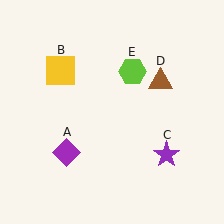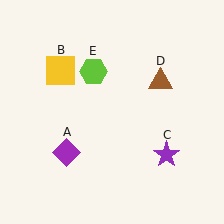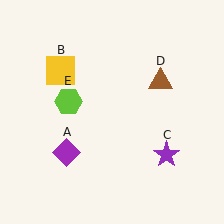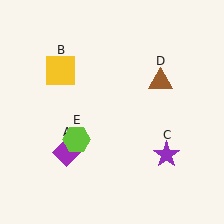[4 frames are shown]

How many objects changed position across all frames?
1 object changed position: lime hexagon (object E).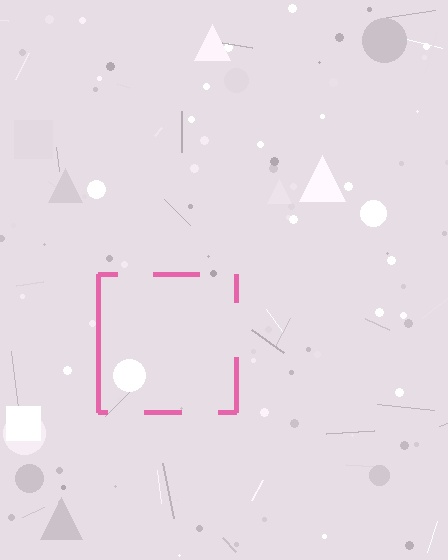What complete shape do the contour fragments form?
The contour fragments form a square.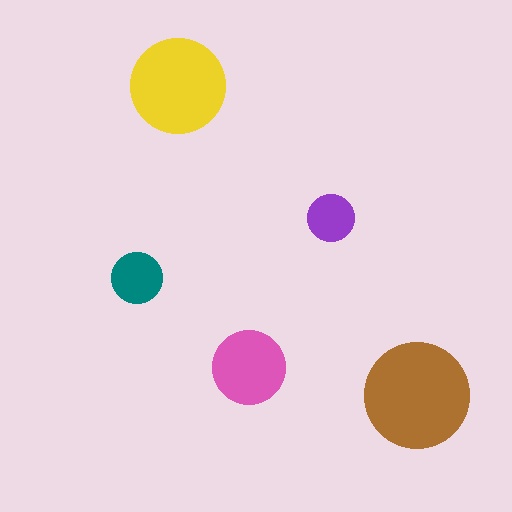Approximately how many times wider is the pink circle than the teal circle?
About 1.5 times wider.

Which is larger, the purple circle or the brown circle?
The brown one.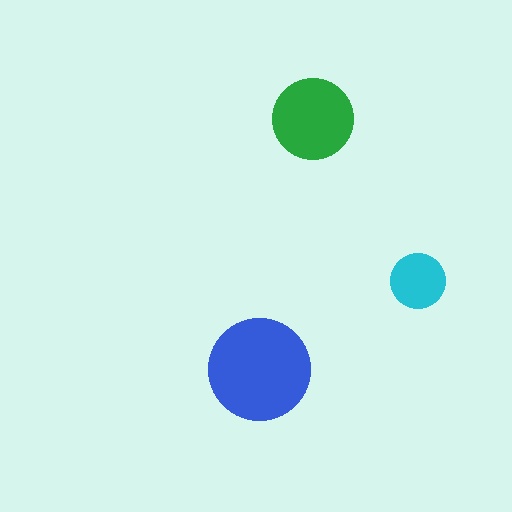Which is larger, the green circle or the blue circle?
The blue one.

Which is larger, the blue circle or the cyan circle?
The blue one.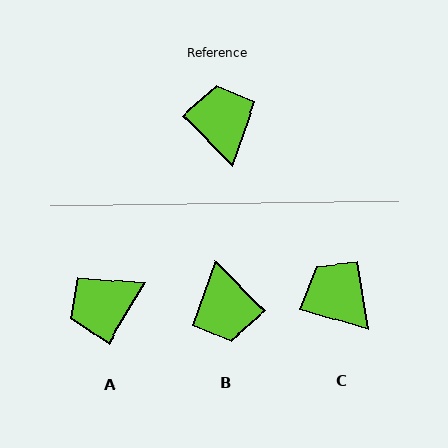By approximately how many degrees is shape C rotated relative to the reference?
Approximately 29 degrees counter-clockwise.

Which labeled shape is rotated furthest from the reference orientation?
B, about 180 degrees away.